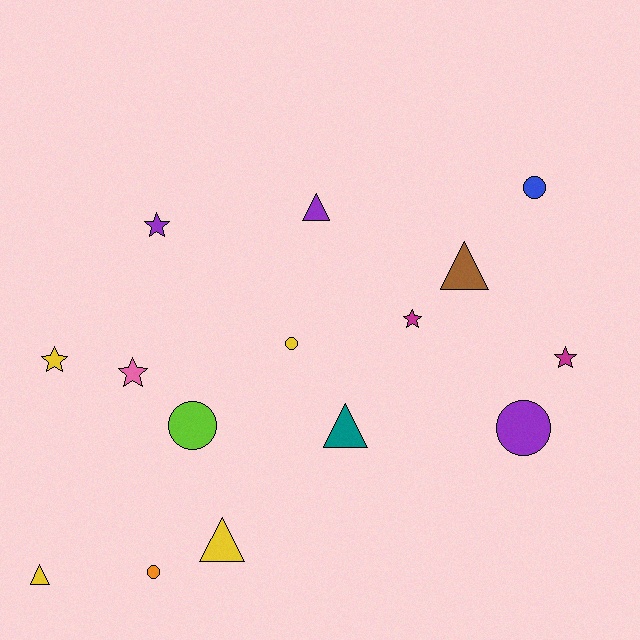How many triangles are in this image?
There are 5 triangles.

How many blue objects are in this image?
There is 1 blue object.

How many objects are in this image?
There are 15 objects.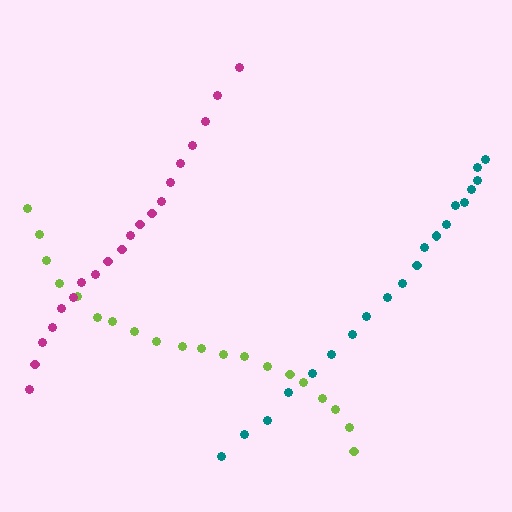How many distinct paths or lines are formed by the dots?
There are 3 distinct paths.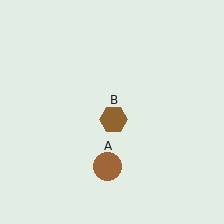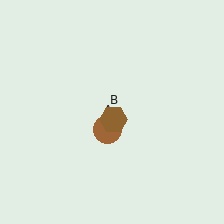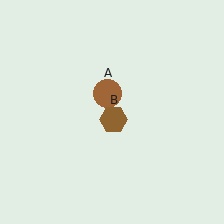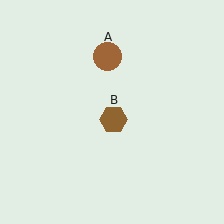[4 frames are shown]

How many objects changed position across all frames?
1 object changed position: brown circle (object A).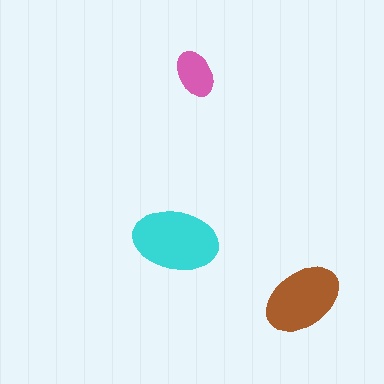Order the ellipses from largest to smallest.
the cyan one, the brown one, the pink one.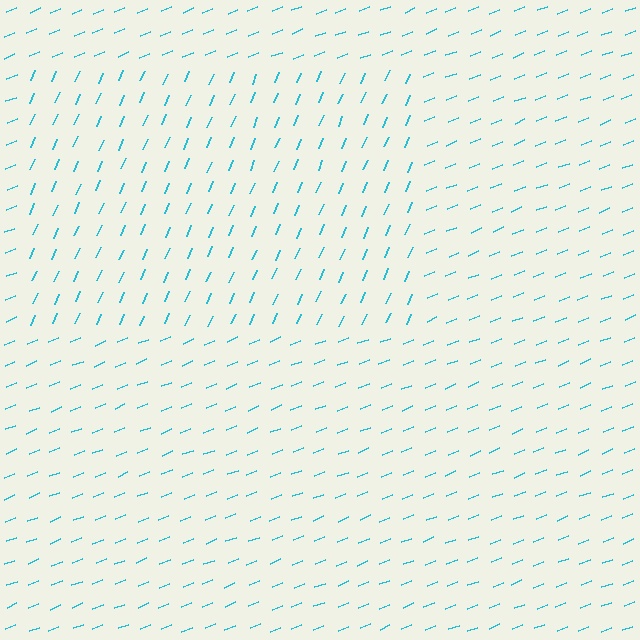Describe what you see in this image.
The image is filled with small cyan line segments. A rectangle region in the image has lines oriented differently from the surrounding lines, creating a visible texture boundary.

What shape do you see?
I see a rectangle.